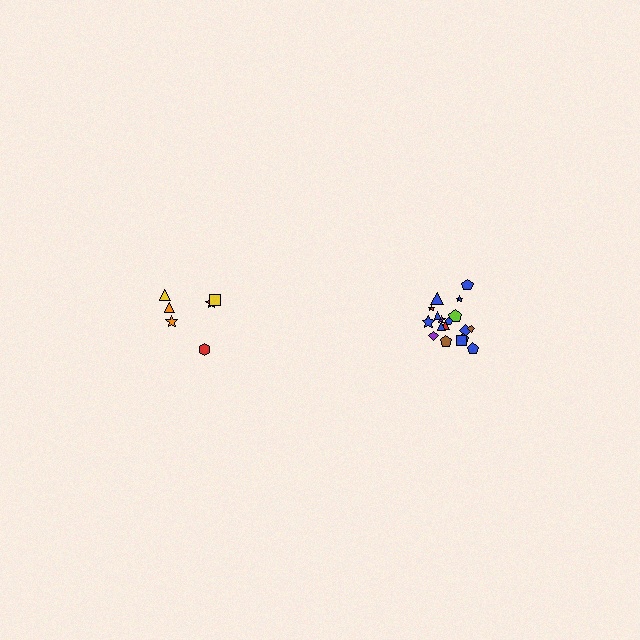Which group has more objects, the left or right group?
The right group.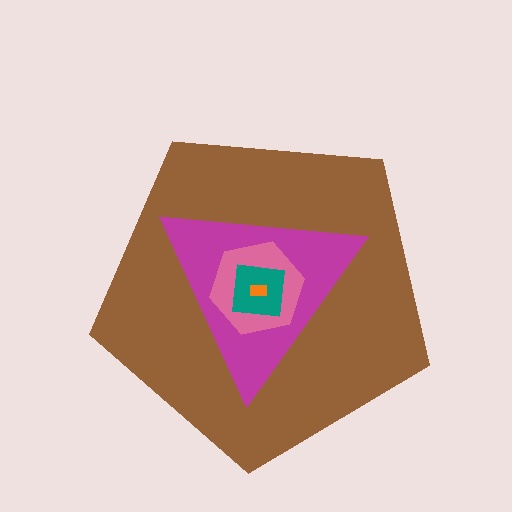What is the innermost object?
The orange rectangle.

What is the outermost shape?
The brown pentagon.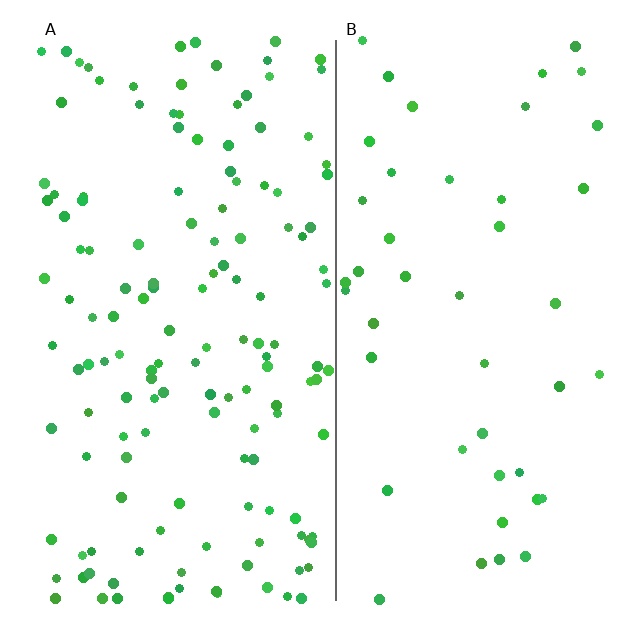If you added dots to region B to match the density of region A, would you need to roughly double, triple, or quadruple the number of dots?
Approximately triple.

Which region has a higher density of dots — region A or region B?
A (the left).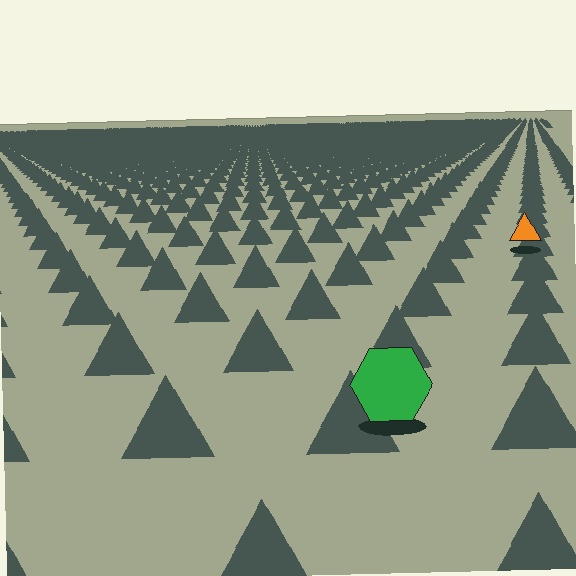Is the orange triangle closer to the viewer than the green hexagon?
No. The green hexagon is closer — you can tell from the texture gradient: the ground texture is coarser near it.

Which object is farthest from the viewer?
The orange triangle is farthest from the viewer. It appears smaller and the ground texture around it is denser.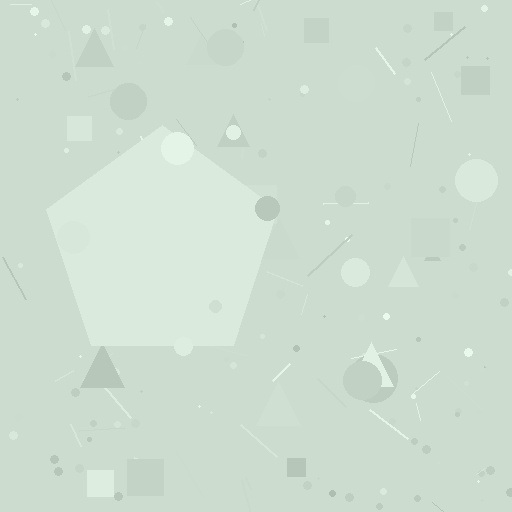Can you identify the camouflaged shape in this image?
The camouflaged shape is a pentagon.